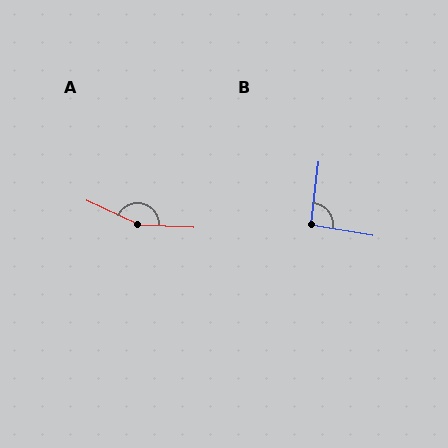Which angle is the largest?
A, at approximately 158 degrees.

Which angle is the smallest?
B, at approximately 93 degrees.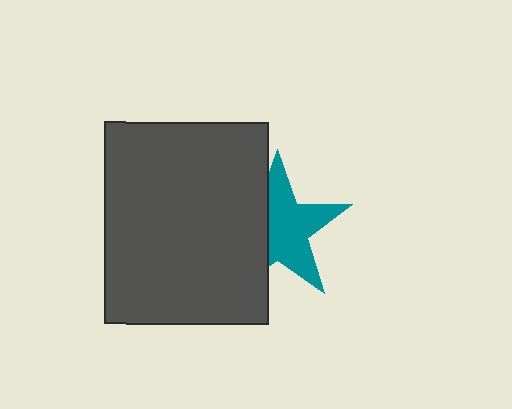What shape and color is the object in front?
The object in front is a dark gray rectangle.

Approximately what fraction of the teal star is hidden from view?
Roughly 39% of the teal star is hidden behind the dark gray rectangle.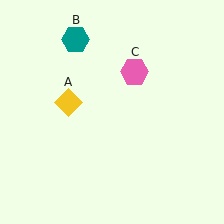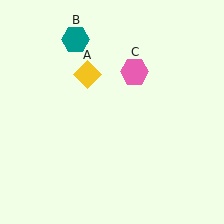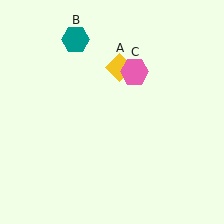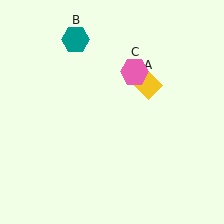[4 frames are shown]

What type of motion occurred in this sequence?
The yellow diamond (object A) rotated clockwise around the center of the scene.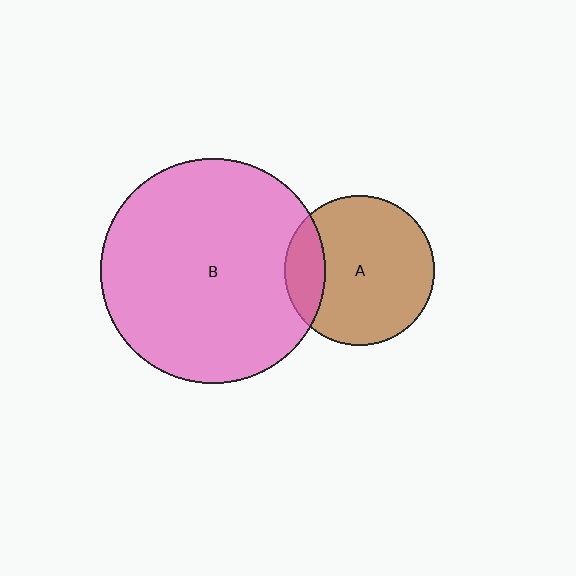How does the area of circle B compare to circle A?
Approximately 2.3 times.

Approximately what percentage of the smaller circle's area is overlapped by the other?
Approximately 20%.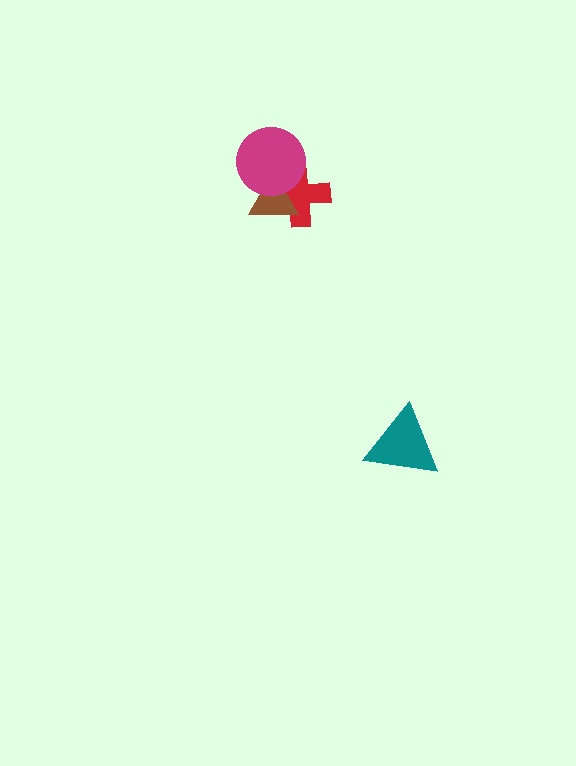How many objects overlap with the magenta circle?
2 objects overlap with the magenta circle.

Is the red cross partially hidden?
Yes, it is partially covered by another shape.